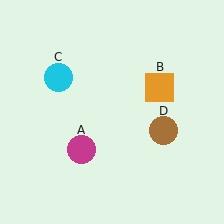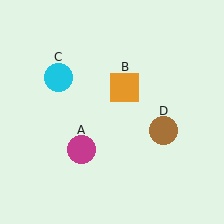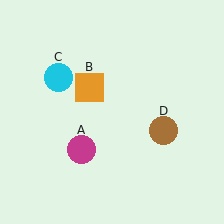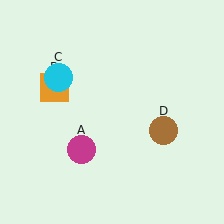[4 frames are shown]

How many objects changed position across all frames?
1 object changed position: orange square (object B).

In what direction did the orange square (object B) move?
The orange square (object B) moved left.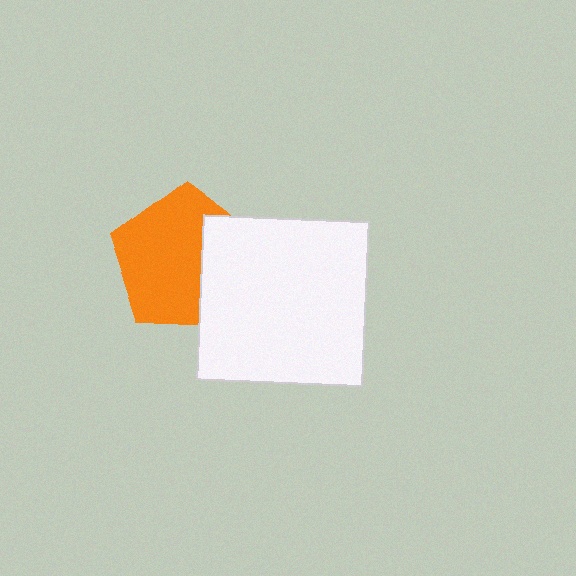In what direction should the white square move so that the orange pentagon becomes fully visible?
The white square should move right. That is the shortest direction to clear the overlap and leave the orange pentagon fully visible.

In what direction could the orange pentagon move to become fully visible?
The orange pentagon could move left. That would shift it out from behind the white square entirely.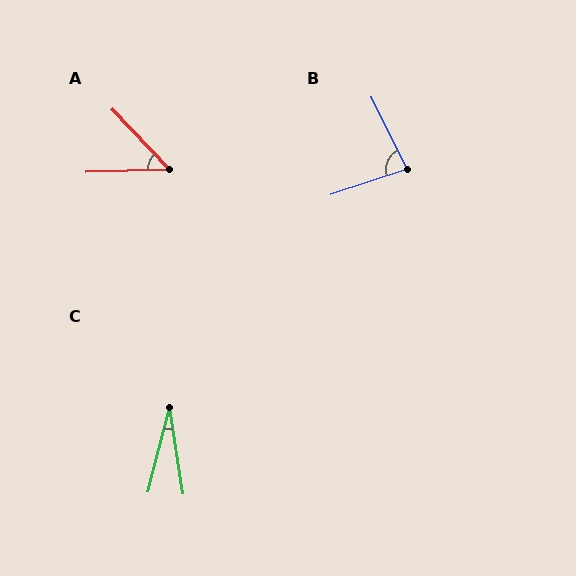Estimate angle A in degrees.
Approximately 48 degrees.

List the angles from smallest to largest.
C (23°), A (48°), B (82°).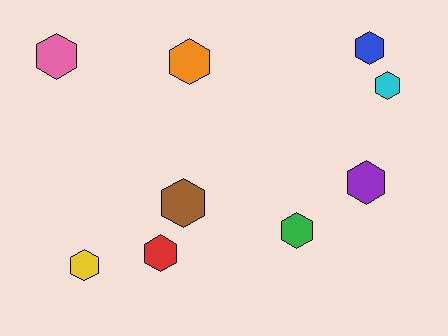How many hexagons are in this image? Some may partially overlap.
There are 9 hexagons.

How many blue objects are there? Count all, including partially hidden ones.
There is 1 blue object.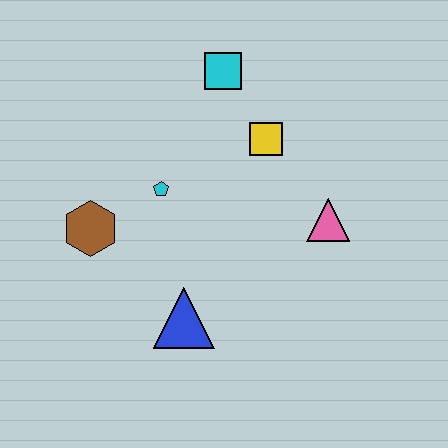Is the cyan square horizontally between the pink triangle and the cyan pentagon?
Yes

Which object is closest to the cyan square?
The yellow square is closest to the cyan square.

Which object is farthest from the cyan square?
The blue triangle is farthest from the cyan square.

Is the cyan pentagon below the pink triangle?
No